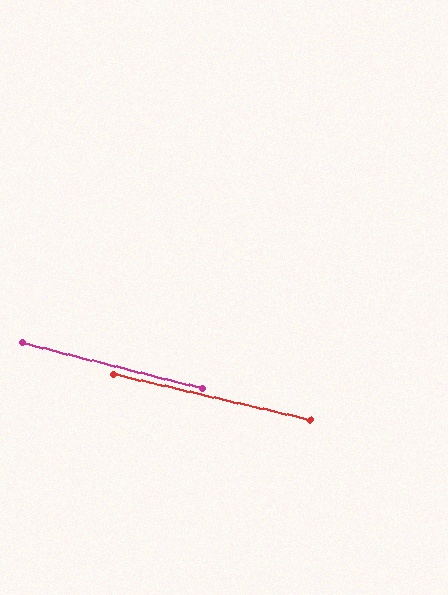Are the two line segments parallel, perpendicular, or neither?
Parallel — their directions differ by only 0.9°.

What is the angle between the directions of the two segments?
Approximately 1 degree.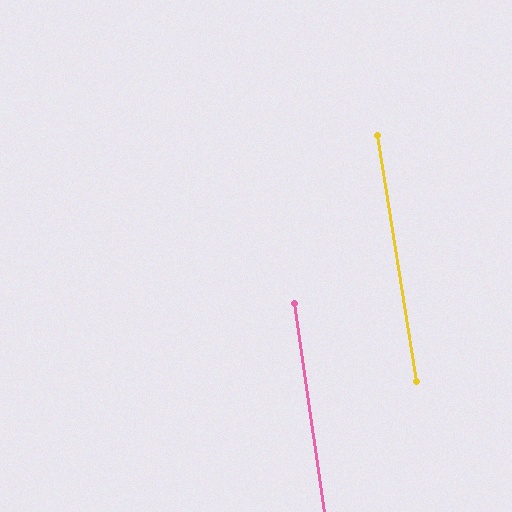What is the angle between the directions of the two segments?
Approximately 1 degree.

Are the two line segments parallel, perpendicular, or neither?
Parallel — their directions differ by only 0.9°.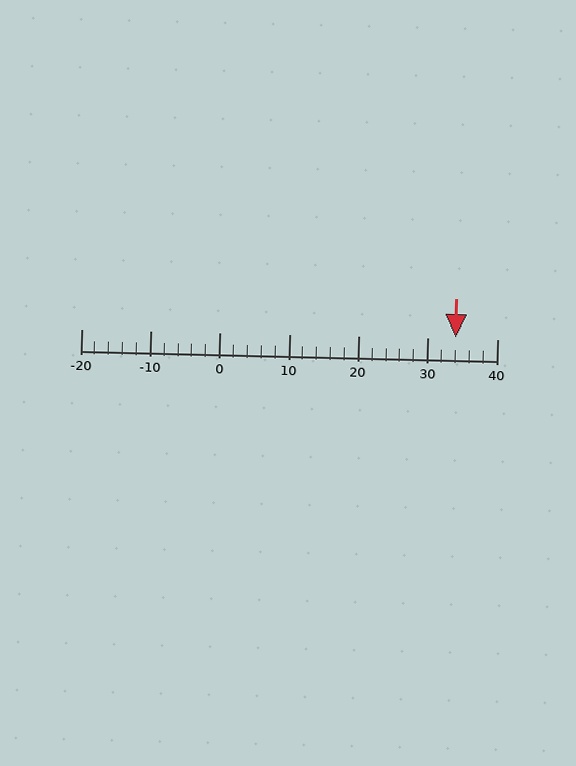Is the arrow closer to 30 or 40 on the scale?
The arrow is closer to 30.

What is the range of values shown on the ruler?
The ruler shows values from -20 to 40.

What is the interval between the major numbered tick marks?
The major tick marks are spaced 10 units apart.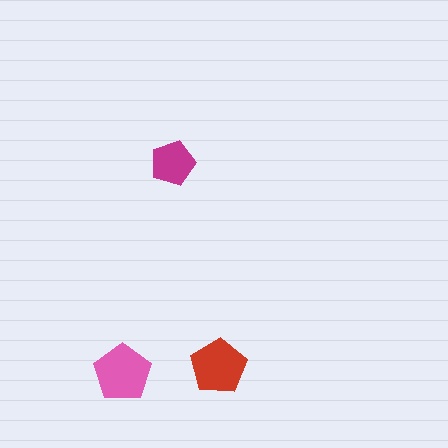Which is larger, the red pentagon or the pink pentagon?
The pink one.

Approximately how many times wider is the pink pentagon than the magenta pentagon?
About 1.5 times wider.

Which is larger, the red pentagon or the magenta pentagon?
The red one.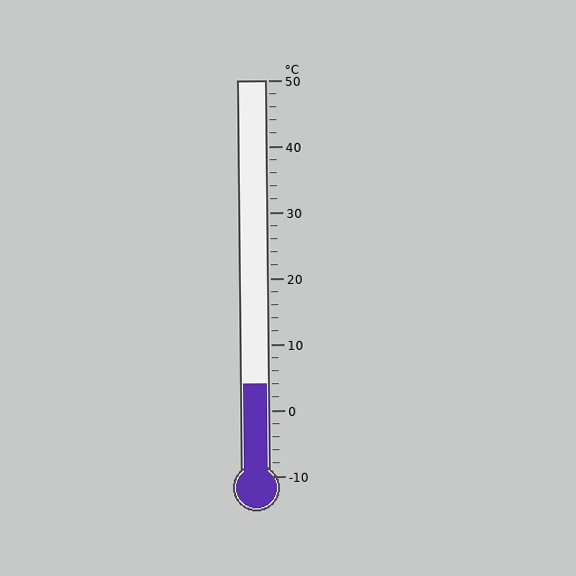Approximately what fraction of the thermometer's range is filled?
The thermometer is filled to approximately 25% of its range.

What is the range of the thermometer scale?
The thermometer scale ranges from -10°C to 50°C.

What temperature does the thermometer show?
The thermometer shows approximately 4°C.